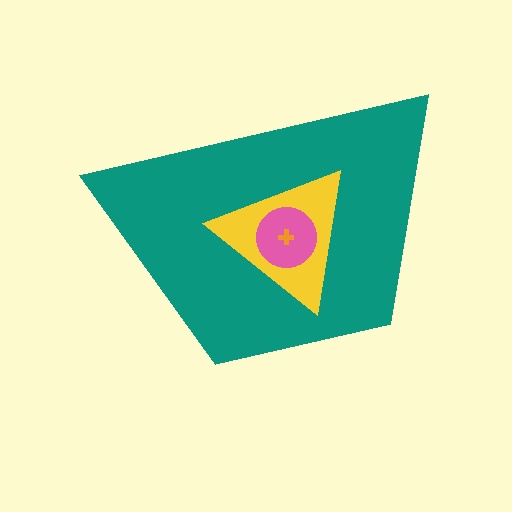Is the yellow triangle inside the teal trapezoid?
Yes.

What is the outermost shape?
The teal trapezoid.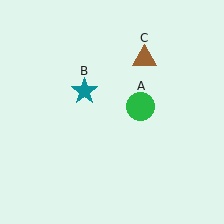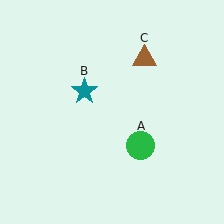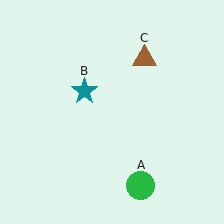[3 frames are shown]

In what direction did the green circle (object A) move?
The green circle (object A) moved down.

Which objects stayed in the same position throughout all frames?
Teal star (object B) and brown triangle (object C) remained stationary.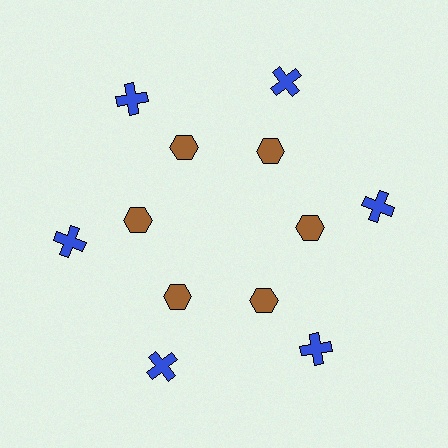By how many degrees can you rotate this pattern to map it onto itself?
The pattern maps onto itself every 60 degrees of rotation.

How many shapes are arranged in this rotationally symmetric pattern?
There are 12 shapes, arranged in 6 groups of 2.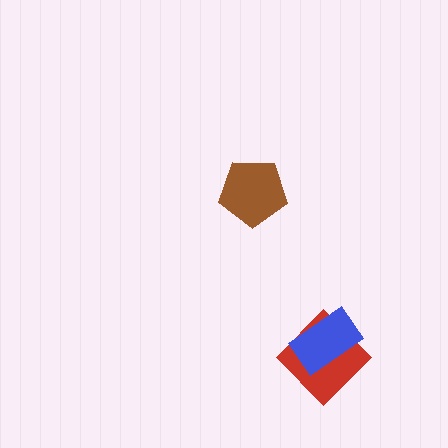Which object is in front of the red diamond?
The blue rectangle is in front of the red diamond.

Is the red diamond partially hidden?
Yes, it is partially covered by another shape.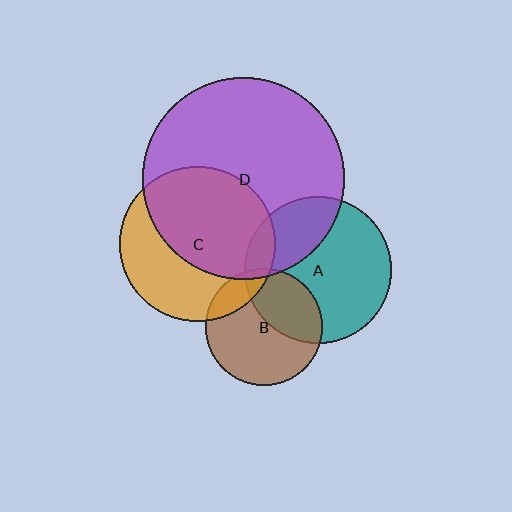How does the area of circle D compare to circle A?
Approximately 1.9 times.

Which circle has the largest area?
Circle D (purple).